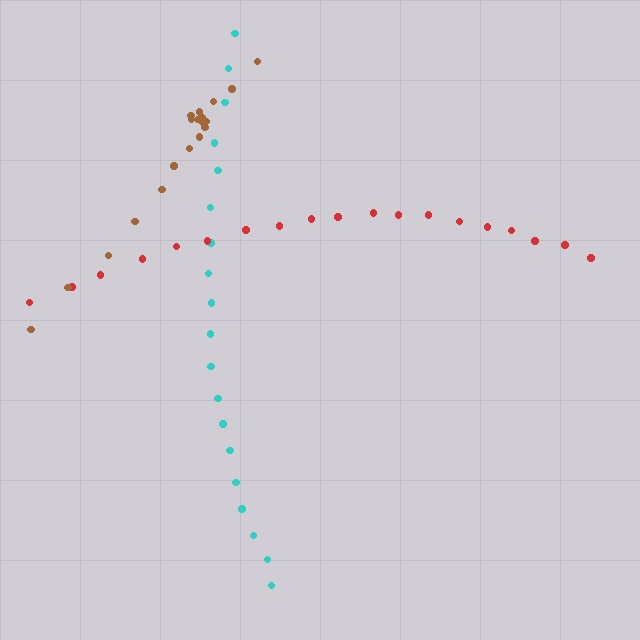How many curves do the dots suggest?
There are 3 distinct paths.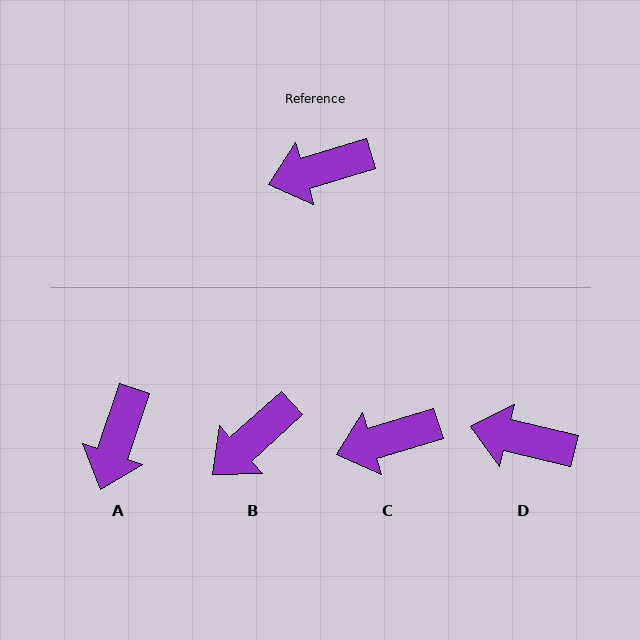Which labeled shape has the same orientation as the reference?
C.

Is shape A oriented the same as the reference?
No, it is off by about 54 degrees.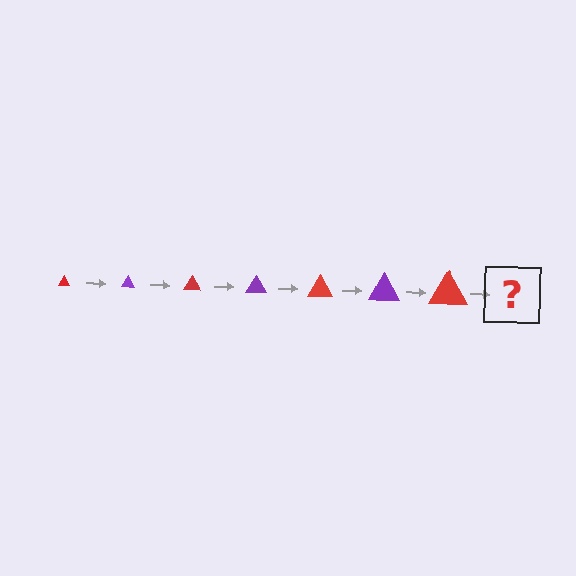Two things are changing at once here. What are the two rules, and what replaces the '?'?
The two rules are that the triangle grows larger each step and the color cycles through red and purple. The '?' should be a purple triangle, larger than the previous one.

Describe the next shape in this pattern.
It should be a purple triangle, larger than the previous one.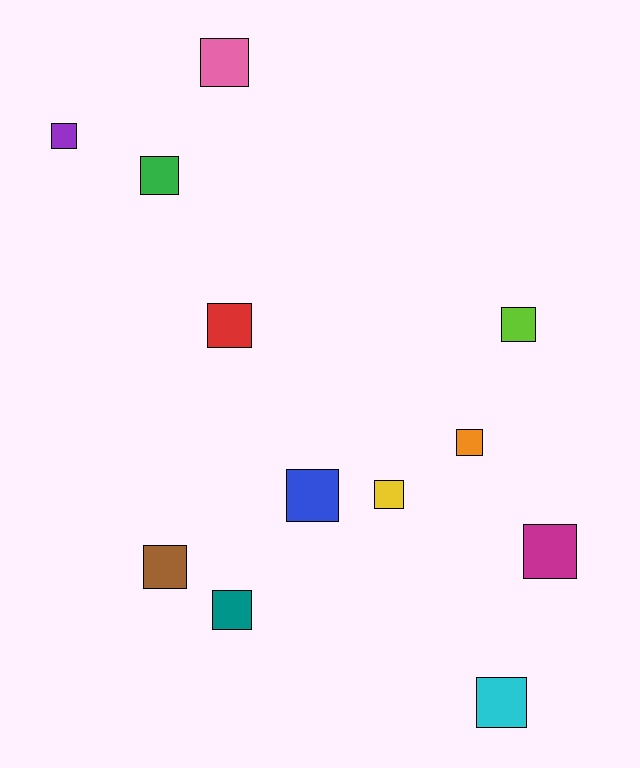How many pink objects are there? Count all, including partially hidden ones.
There is 1 pink object.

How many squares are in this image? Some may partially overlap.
There are 12 squares.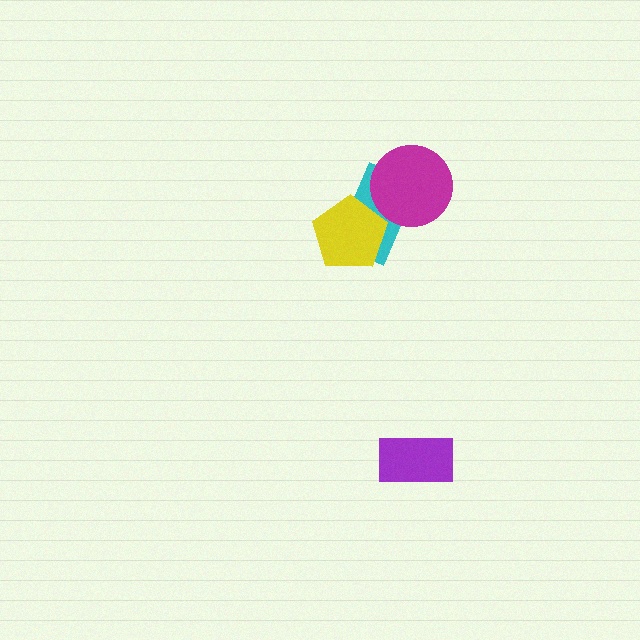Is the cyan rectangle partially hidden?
Yes, it is partially covered by another shape.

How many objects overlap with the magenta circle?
1 object overlaps with the magenta circle.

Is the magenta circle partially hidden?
No, no other shape covers it.